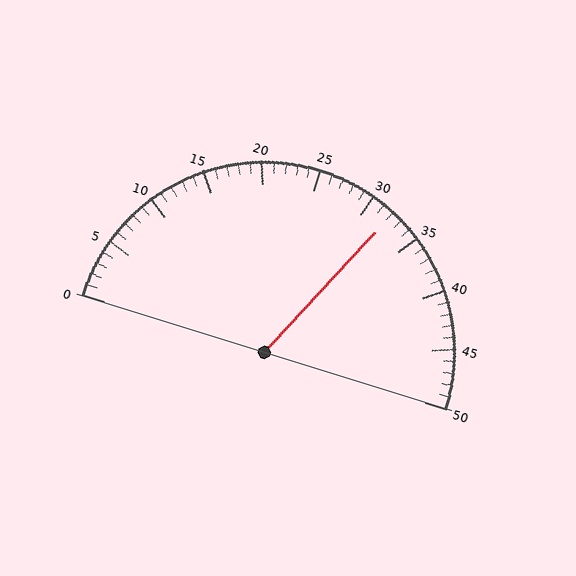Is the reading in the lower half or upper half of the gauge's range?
The reading is in the upper half of the range (0 to 50).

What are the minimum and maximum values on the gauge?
The gauge ranges from 0 to 50.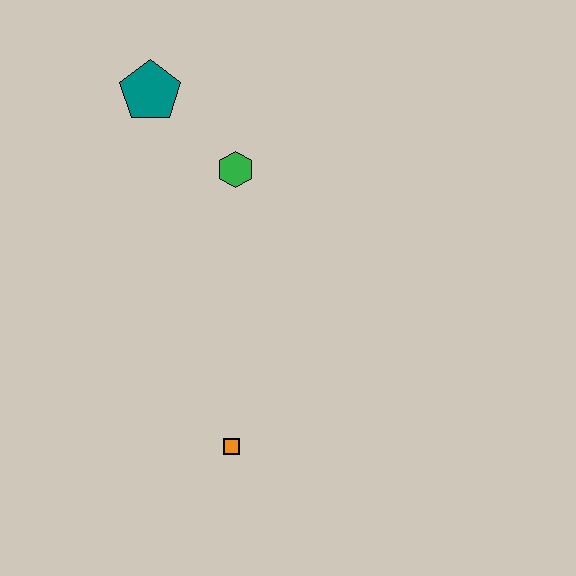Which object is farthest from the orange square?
The teal pentagon is farthest from the orange square.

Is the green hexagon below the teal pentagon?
Yes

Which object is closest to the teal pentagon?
The green hexagon is closest to the teal pentagon.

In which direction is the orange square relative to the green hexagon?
The orange square is below the green hexagon.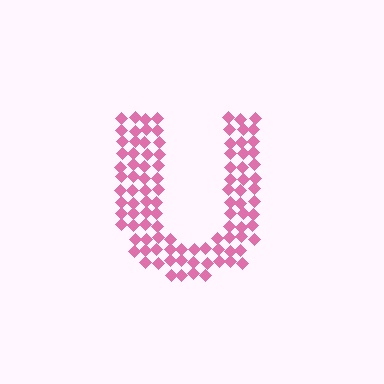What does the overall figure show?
The overall figure shows the letter U.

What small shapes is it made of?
It is made of small diamonds.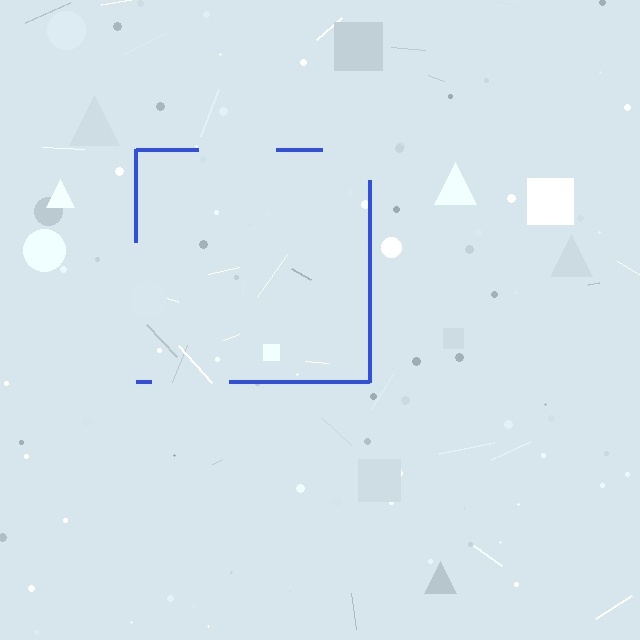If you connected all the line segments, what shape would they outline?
They would outline a square.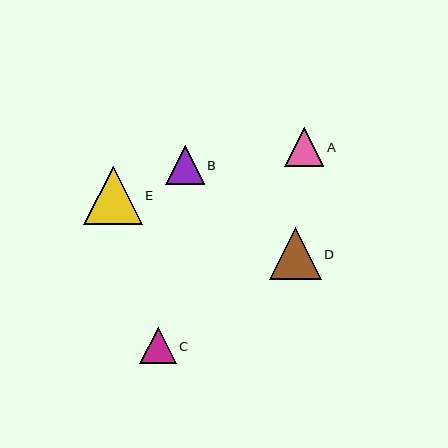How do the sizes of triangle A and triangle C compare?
Triangle A and triangle C are approximately the same size.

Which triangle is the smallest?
Triangle C is the smallest with a size of approximately 36 pixels.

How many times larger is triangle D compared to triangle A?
Triangle D is approximately 1.3 times the size of triangle A.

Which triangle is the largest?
Triangle E is the largest with a size of approximately 58 pixels.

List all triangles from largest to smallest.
From largest to smallest: E, D, B, A, C.